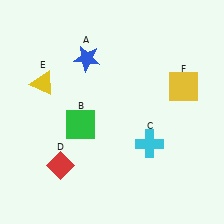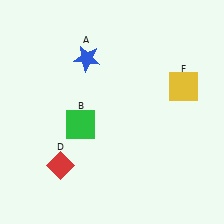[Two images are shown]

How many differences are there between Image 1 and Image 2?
There are 2 differences between the two images.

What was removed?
The yellow triangle (E), the cyan cross (C) were removed in Image 2.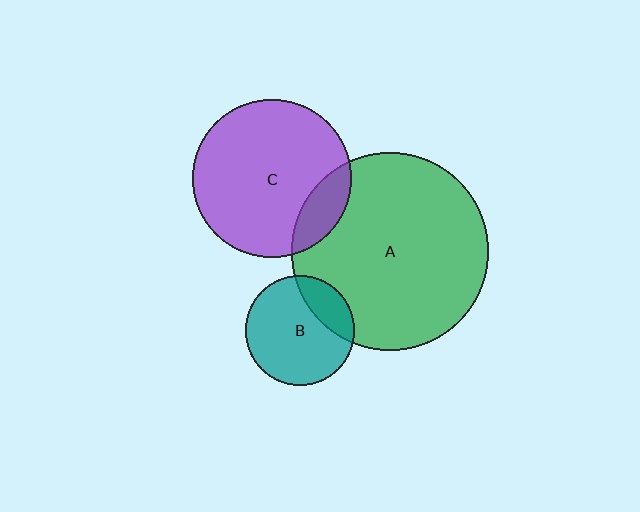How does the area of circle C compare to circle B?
Approximately 2.1 times.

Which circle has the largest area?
Circle A (green).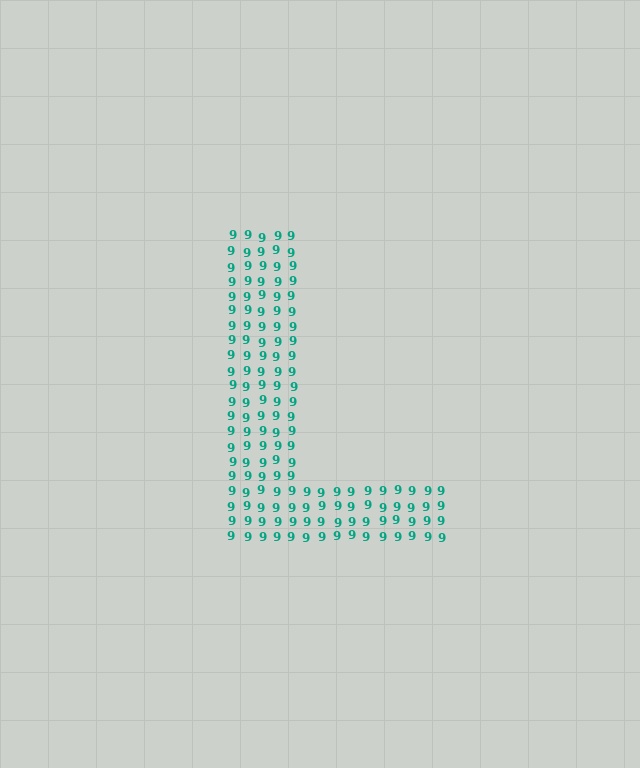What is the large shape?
The large shape is the letter L.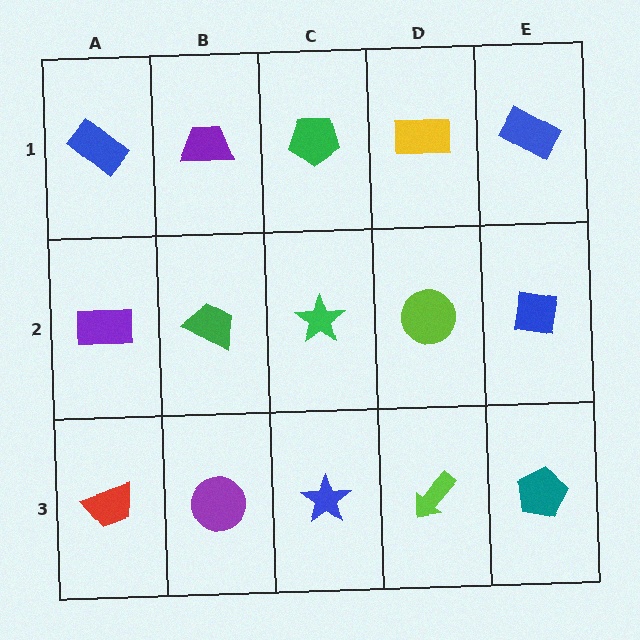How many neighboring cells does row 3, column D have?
3.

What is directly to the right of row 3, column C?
A lime arrow.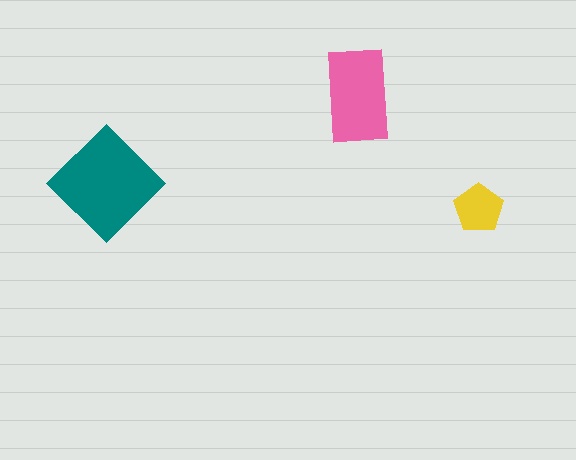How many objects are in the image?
There are 3 objects in the image.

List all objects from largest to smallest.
The teal diamond, the pink rectangle, the yellow pentagon.